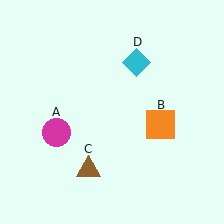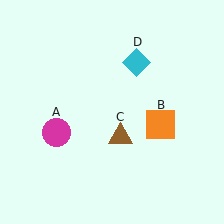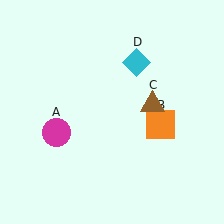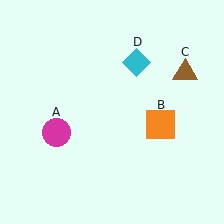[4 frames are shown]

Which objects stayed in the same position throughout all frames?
Magenta circle (object A) and orange square (object B) and cyan diamond (object D) remained stationary.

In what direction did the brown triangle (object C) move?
The brown triangle (object C) moved up and to the right.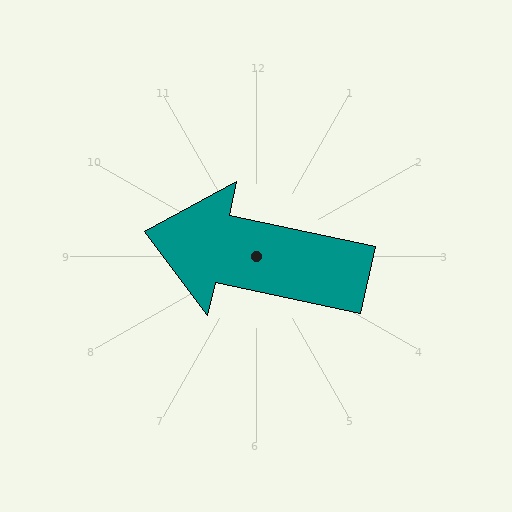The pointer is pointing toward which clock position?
Roughly 9 o'clock.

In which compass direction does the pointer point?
West.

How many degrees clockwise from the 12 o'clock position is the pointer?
Approximately 282 degrees.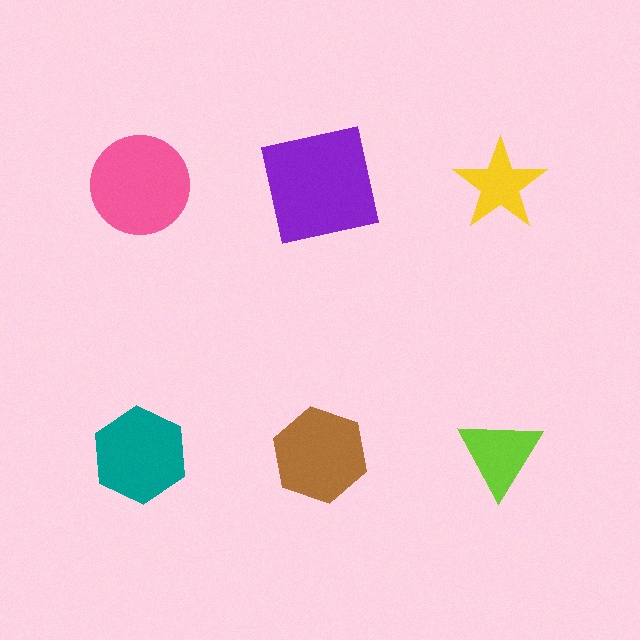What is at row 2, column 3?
A lime triangle.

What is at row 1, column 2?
A purple square.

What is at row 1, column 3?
A yellow star.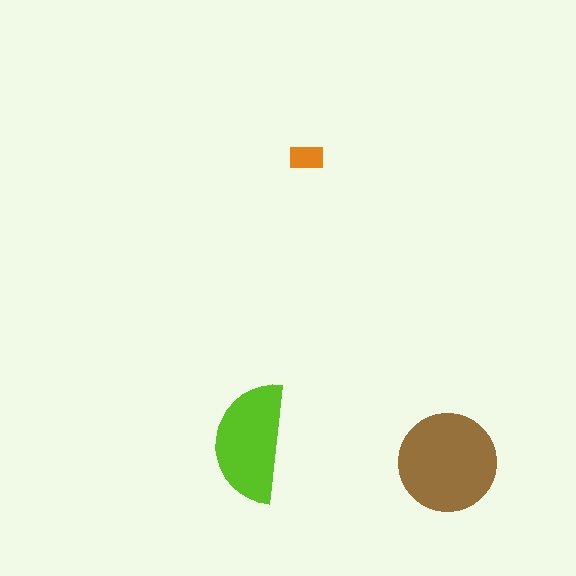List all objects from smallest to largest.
The orange rectangle, the lime semicircle, the brown circle.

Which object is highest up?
The orange rectangle is topmost.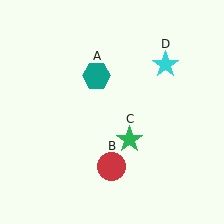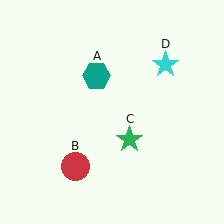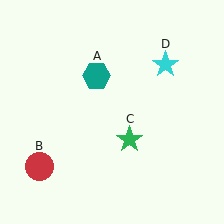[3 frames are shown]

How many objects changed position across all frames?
1 object changed position: red circle (object B).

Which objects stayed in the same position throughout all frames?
Teal hexagon (object A) and green star (object C) and cyan star (object D) remained stationary.